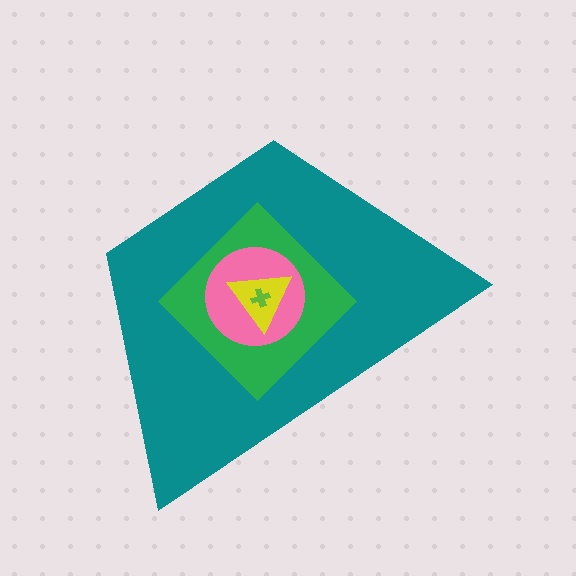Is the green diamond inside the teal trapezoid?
Yes.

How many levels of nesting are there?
5.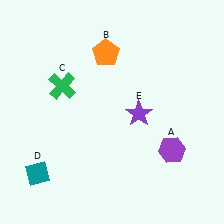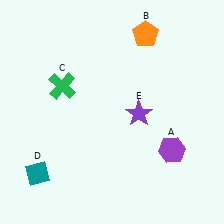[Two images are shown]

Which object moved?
The orange pentagon (B) moved right.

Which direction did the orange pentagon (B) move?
The orange pentagon (B) moved right.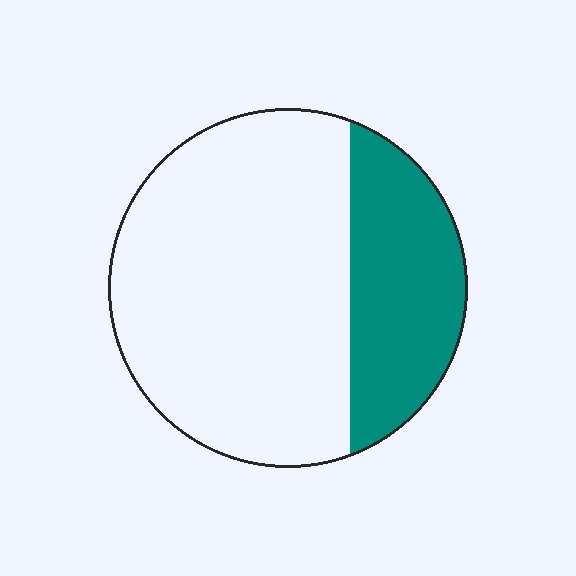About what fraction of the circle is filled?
About one quarter (1/4).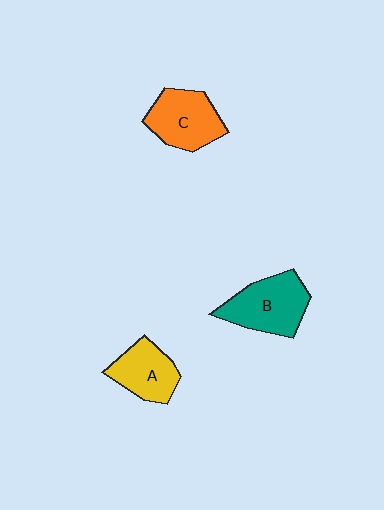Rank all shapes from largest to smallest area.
From largest to smallest: B (teal), C (orange), A (yellow).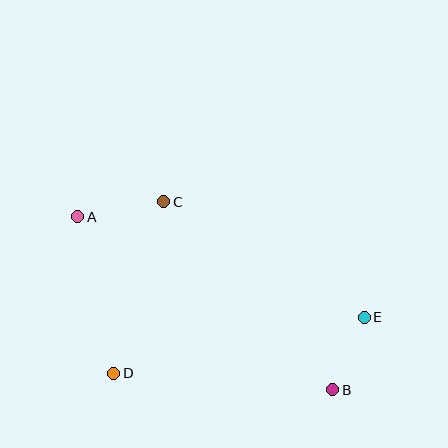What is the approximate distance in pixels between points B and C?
The distance between B and C is approximately 253 pixels.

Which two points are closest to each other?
Points B and E are closest to each other.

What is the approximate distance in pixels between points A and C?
The distance between A and C is approximately 87 pixels.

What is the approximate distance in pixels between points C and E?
The distance between C and E is approximately 231 pixels.